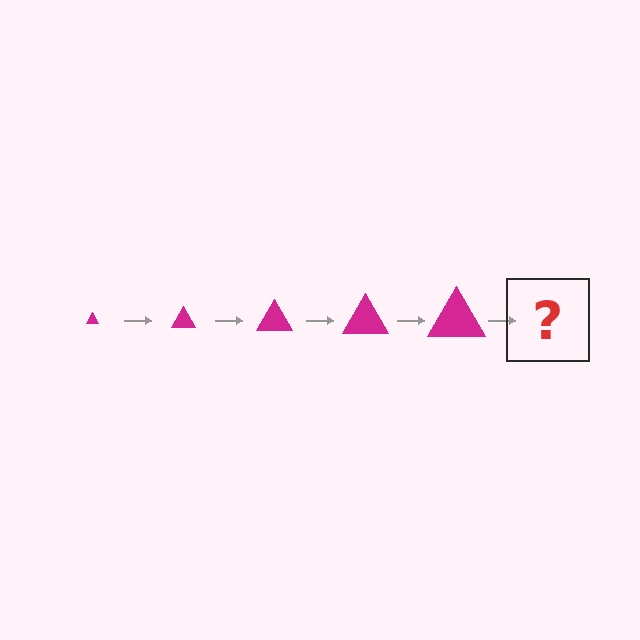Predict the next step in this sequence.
The next step is a magenta triangle, larger than the previous one.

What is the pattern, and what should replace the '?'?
The pattern is that the triangle gets progressively larger each step. The '?' should be a magenta triangle, larger than the previous one.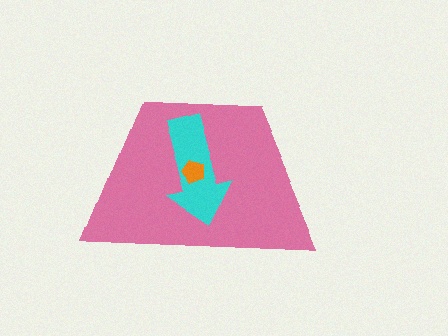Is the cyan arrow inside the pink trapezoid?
Yes.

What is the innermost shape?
The orange pentagon.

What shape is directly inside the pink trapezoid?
The cyan arrow.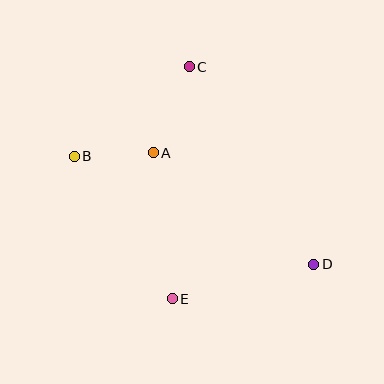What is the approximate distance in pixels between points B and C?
The distance between B and C is approximately 146 pixels.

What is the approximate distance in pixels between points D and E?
The distance between D and E is approximately 145 pixels.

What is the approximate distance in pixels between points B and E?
The distance between B and E is approximately 173 pixels.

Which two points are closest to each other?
Points A and B are closest to each other.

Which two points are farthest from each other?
Points B and D are farthest from each other.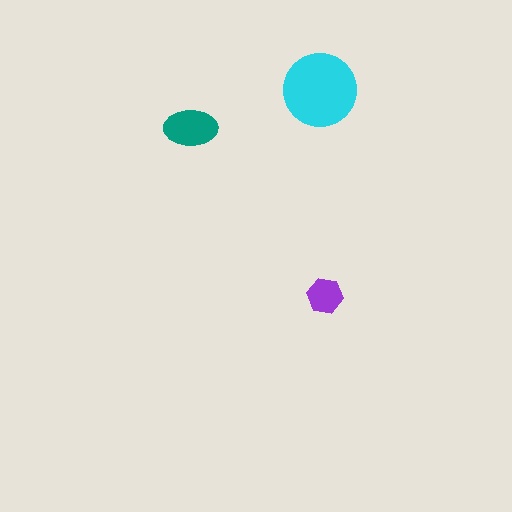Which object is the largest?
The cyan circle.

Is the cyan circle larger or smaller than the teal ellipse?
Larger.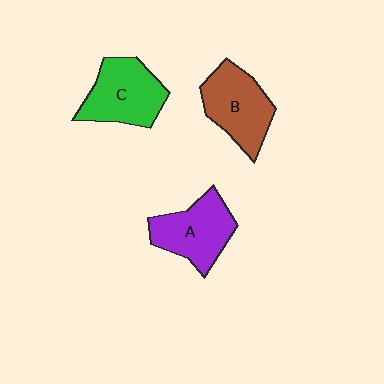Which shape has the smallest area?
Shape A (purple).